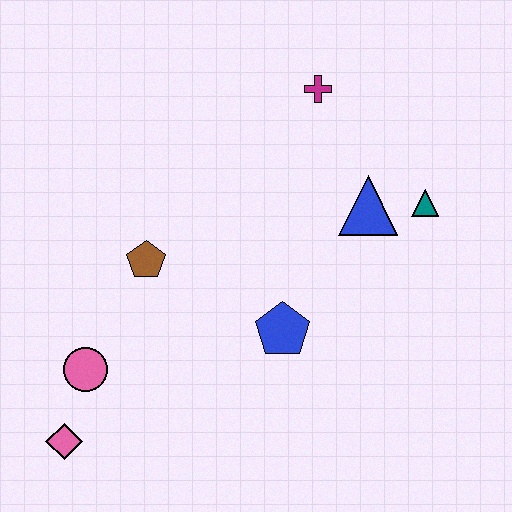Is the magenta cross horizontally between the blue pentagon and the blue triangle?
Yes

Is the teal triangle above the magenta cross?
No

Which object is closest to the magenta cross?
The blue triangle is closest to the magenta cross.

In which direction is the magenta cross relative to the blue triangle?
The magenta cross is above the blue triangle.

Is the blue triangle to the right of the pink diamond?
Yes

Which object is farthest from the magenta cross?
The pink diamond is farthest from the magenta cross.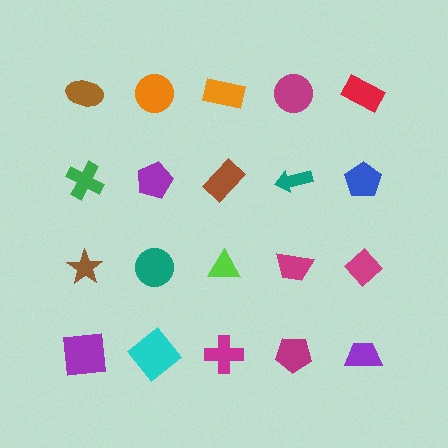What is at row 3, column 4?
A magenta trapezoid.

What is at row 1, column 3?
An orange rectangle.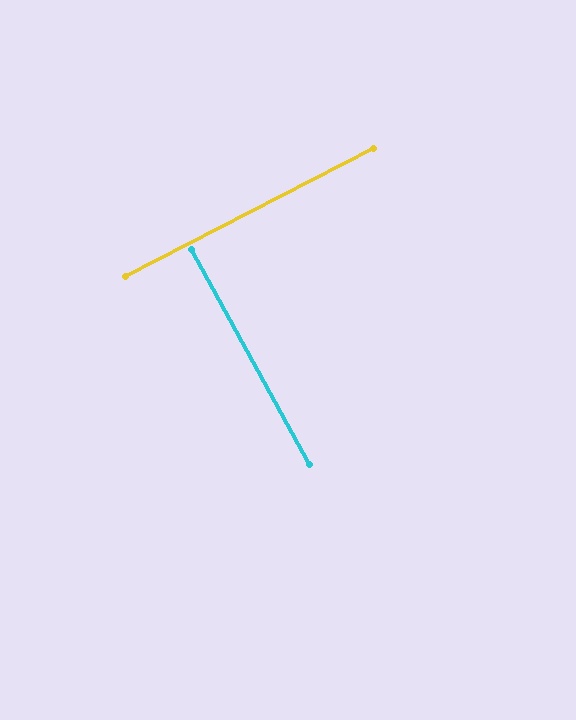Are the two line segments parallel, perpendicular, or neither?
Perpendicular — they meet at approximately 88°.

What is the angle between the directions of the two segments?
Approximately 88 degrees.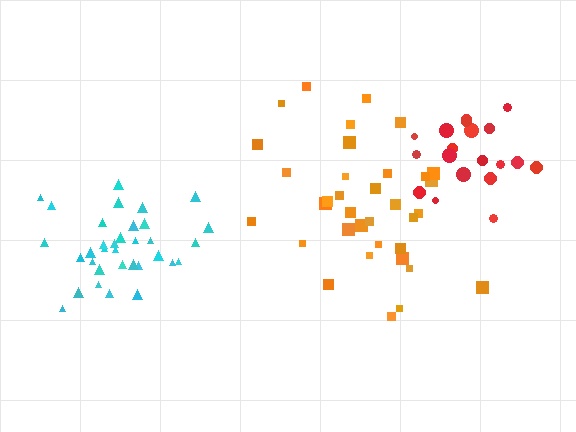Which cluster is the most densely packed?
Cyan.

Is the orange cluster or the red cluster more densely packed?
Orange.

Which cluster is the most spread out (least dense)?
Red.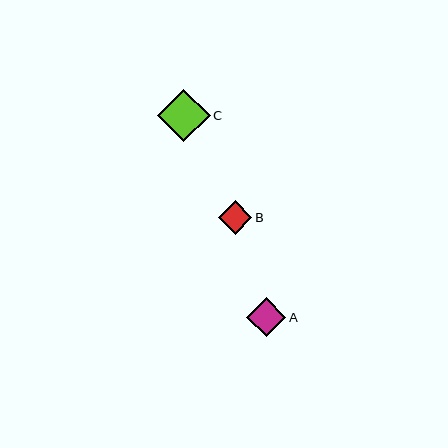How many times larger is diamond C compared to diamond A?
Diamond C is approximately 1.4 times the size of diamond A.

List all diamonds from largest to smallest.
From largest to smallest: C, A, B.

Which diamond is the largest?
Diamond C is the largest with a size of approximately 53 pixels.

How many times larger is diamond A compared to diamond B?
Diamond A is approximately 1.2 times the size of diamond B.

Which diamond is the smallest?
Diamond B is the smallest with a size of approximately 33 pixels.